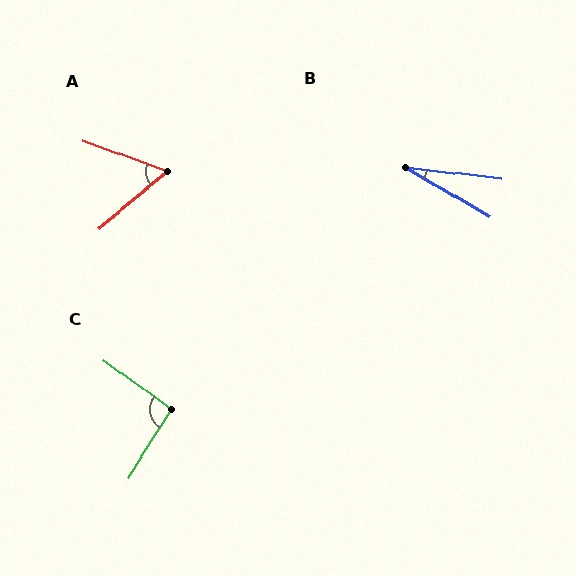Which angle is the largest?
C, at approximately 94 degrees.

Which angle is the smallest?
B, at approximately 24 degrees.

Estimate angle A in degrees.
Approximately 59 degrees.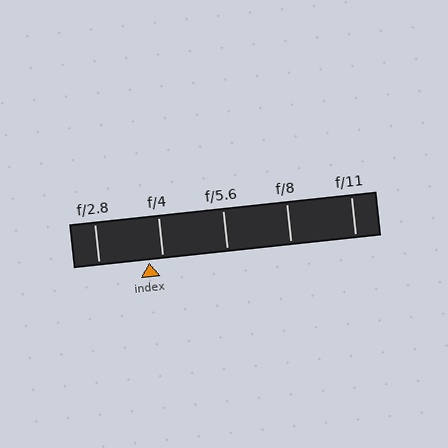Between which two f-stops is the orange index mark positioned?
The index mark is between f/2.8 and f/4.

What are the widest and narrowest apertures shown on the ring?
The widest aperture shown is f/2.8 and the narrowest is f/11.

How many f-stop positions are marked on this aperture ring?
There are 5 f-stop positions marked.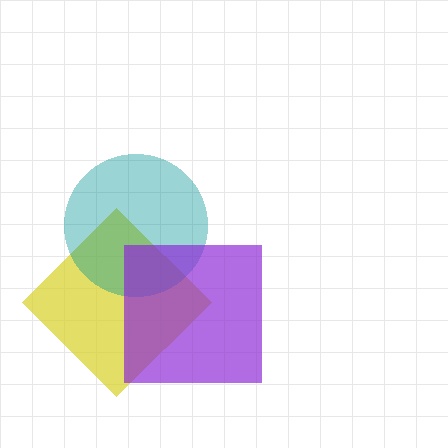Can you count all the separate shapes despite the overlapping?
Yes, there are 3 separate shapes.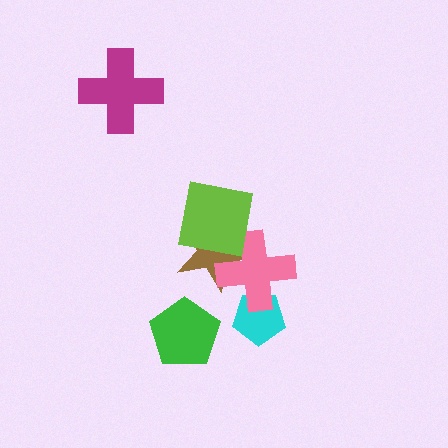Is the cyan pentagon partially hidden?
Yes, it is partially covered by another shape.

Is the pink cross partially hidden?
Yes, it is partially covered by another shape.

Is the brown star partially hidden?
Yes, it is partially covered by another shape.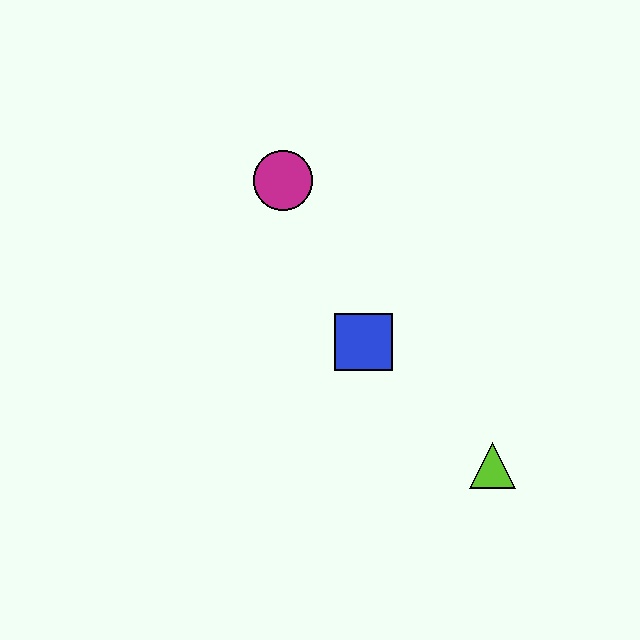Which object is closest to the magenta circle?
The blue square is closest to the magenta circle.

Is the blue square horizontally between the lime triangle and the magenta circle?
Yes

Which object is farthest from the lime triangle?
The magenta circle is farthest from the lime triangle.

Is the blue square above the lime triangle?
Yes